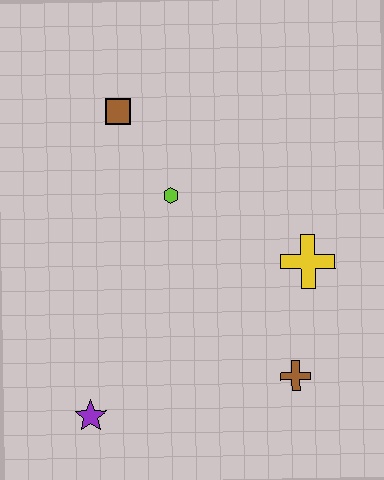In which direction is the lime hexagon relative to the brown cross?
The lime hexagon is above the brown cross.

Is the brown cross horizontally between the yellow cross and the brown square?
Yes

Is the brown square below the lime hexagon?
No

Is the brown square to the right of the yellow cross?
No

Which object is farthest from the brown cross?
The brown square is farthest from the brown cross.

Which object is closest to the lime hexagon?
The brown square is closest to the lime hexagon.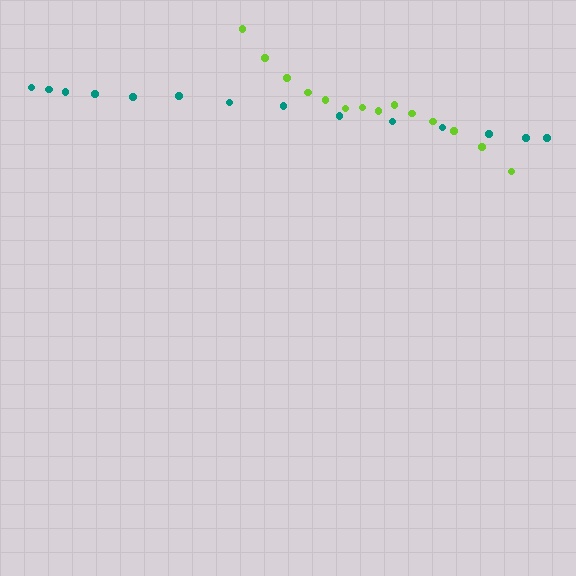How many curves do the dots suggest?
There are 2 distinct paths.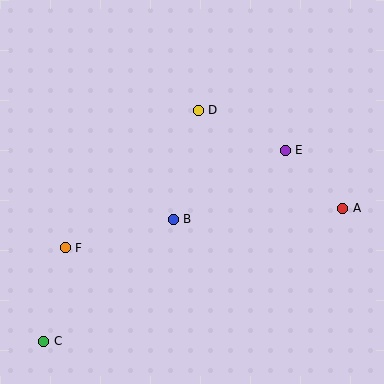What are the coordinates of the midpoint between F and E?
The midpoint between F and E is at (175, 199).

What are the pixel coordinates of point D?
Point D is at (198, 110).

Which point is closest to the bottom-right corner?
Point A is closest to the bottom-right corner.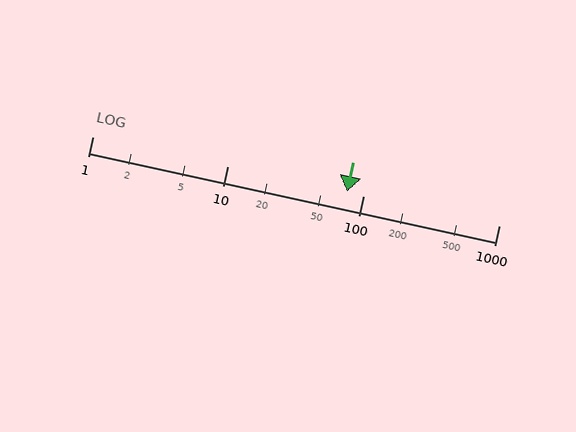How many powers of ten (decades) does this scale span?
The scale spans 3 decades, from 1 to 1000.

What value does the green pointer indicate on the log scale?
The pointer indicates approximately 76.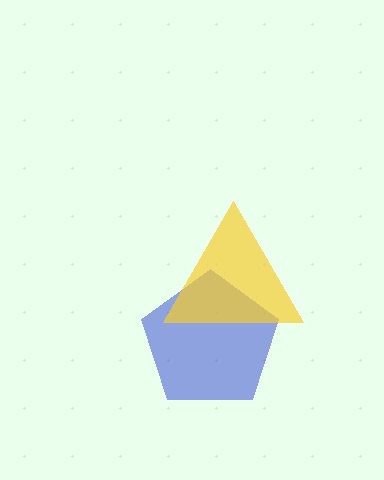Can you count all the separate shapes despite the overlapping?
Yes, there are 2 separate shapes.